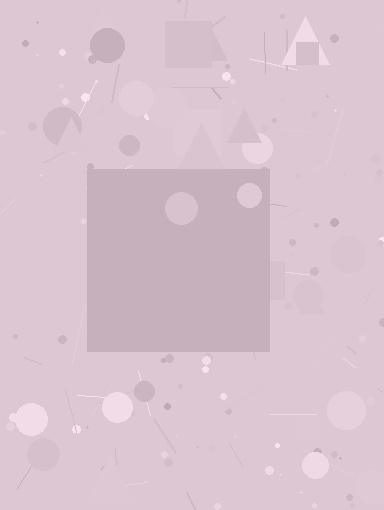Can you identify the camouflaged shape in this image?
The camouflaged shape is a square.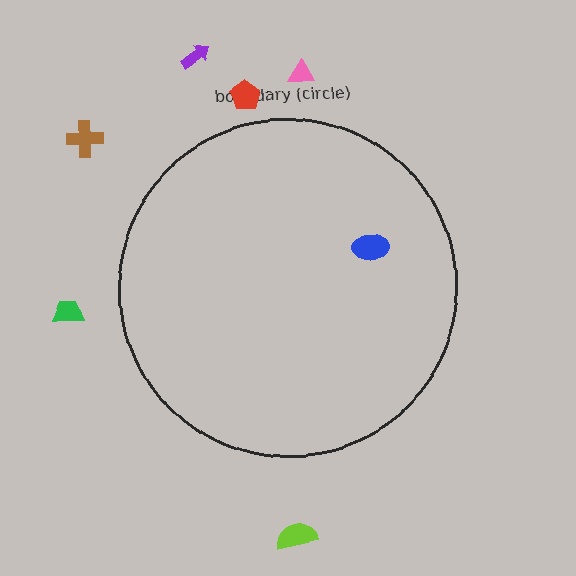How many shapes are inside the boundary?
1 inside, 6 outside.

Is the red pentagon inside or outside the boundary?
Outside.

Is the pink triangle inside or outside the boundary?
Outside.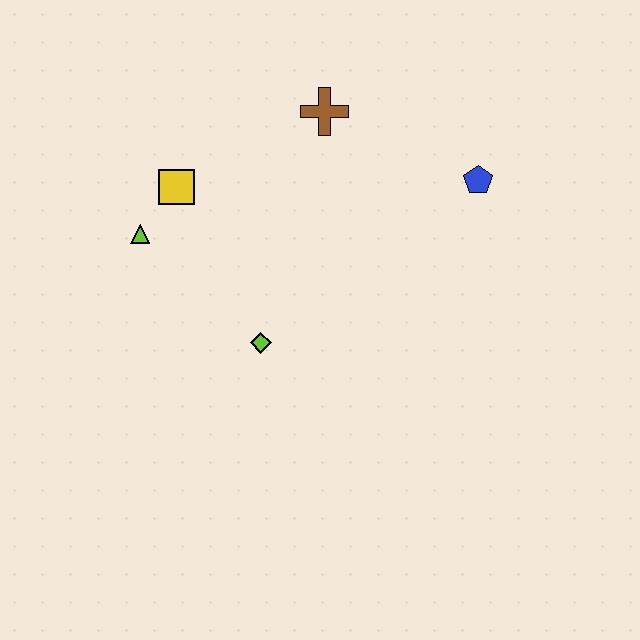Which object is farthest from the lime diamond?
The blue pentagon is farthest from the lime diamond.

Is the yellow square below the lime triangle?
No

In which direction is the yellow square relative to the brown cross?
The yellow square is to the left of the brown cross.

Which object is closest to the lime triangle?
The yellow square is closest to the lime triangle.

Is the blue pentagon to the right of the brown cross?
Yes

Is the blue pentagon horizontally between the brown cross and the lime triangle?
No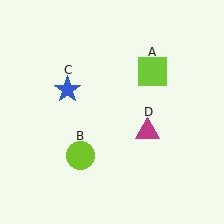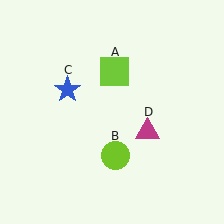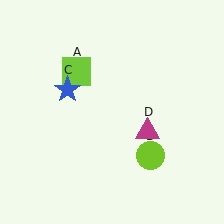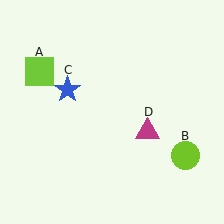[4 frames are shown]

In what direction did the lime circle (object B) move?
The lime circle (object B) moved right.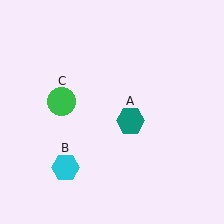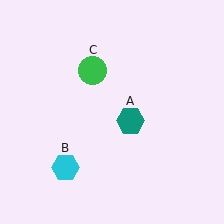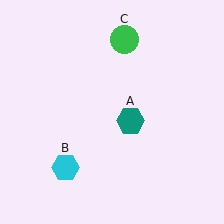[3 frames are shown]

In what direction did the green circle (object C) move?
The green circle (object C) moved up and to the right.